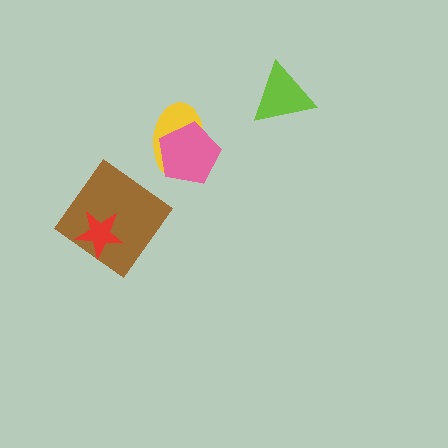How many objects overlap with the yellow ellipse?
1 object overlaps with the yellow ellipse.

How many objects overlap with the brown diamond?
1 object overlaps with the brown diamond.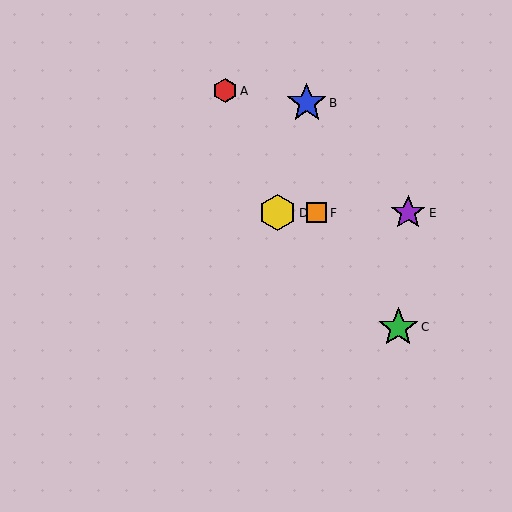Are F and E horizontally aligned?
Yes, both are at y≈213.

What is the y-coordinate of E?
Object E is at y≈213.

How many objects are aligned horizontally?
3 objects (D, E, F) are aligned horizontally.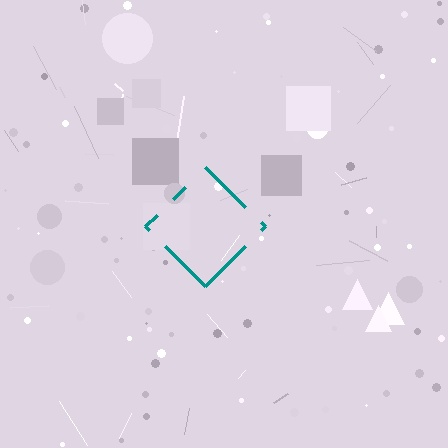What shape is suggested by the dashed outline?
The dashed outline suggests a diamond.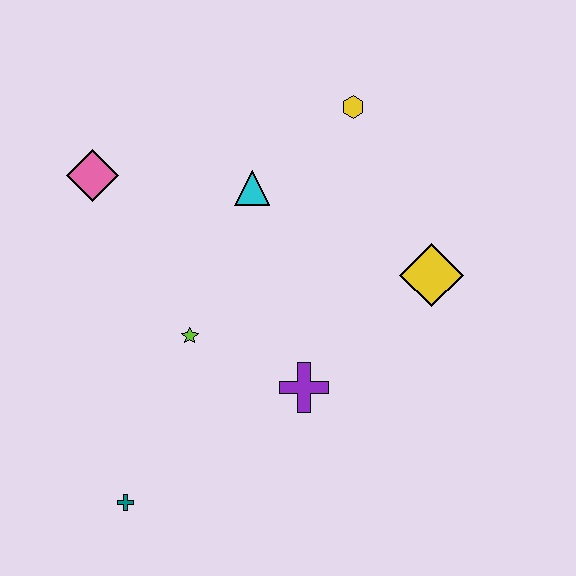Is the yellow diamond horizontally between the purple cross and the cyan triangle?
No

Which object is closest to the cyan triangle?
The yellow hexagon is closest to the cyan triangle.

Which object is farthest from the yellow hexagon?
The teal cross is farthest from the yellow hexagon.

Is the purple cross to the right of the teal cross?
Yes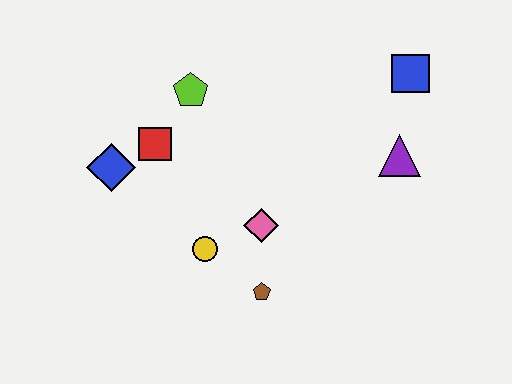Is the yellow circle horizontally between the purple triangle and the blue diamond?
Yes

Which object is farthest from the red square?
The blue square is farthest from the red square.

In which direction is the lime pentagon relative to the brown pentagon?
The lime pentagon is above the brown pentagon.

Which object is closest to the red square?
The blue diamond is closest to the red square.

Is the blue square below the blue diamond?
No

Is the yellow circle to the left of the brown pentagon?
Yes